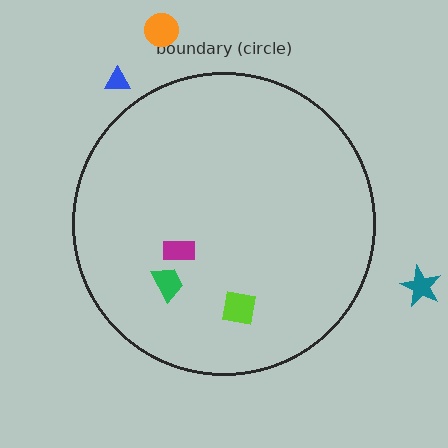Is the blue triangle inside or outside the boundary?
Outside.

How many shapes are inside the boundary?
3 inside, 3 outside.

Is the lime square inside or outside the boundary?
Inside.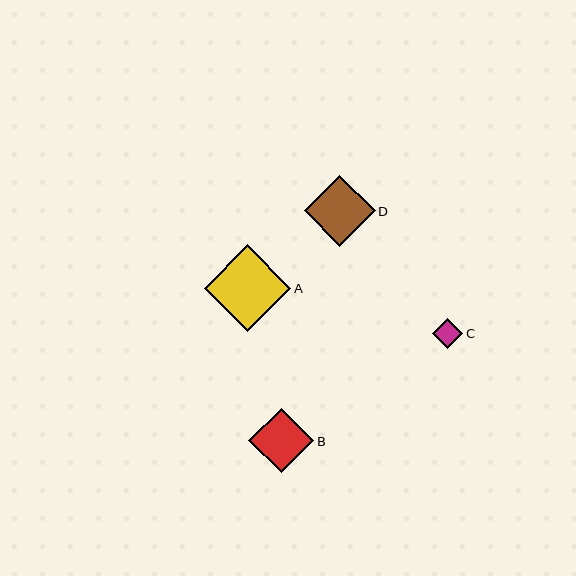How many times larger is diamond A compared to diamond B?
Diamond A is approximately 1.3 times the size of diamond B.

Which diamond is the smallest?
Diamond C is the smallest with a size of approximately 31 pixels.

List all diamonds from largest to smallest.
From largest to smallest: A, D, B, C.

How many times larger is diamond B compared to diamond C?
Diamond B is approximately 2.1 times the size of diamond C.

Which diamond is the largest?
Diamond A is the largest with a size of approximately 86 pixels.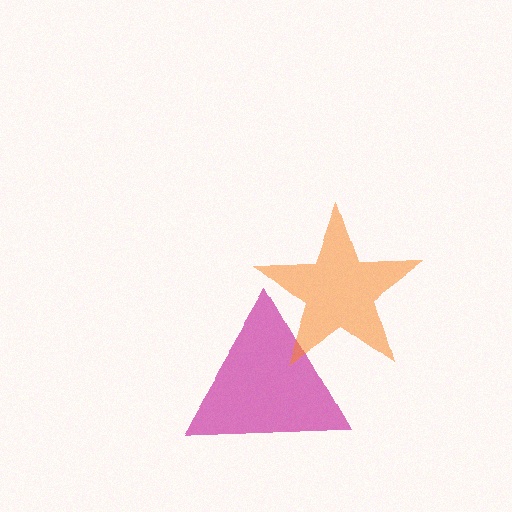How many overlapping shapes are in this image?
There are 2 overlapping shapes in the image.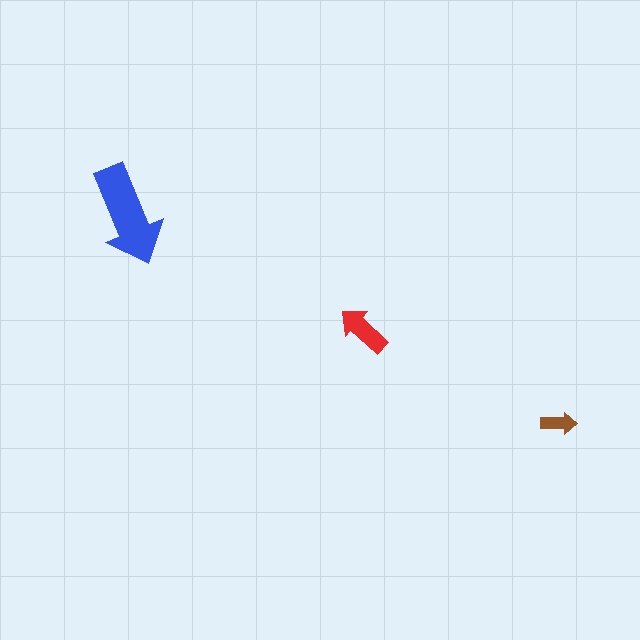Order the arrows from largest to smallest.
the blue one, the red one, the brown one.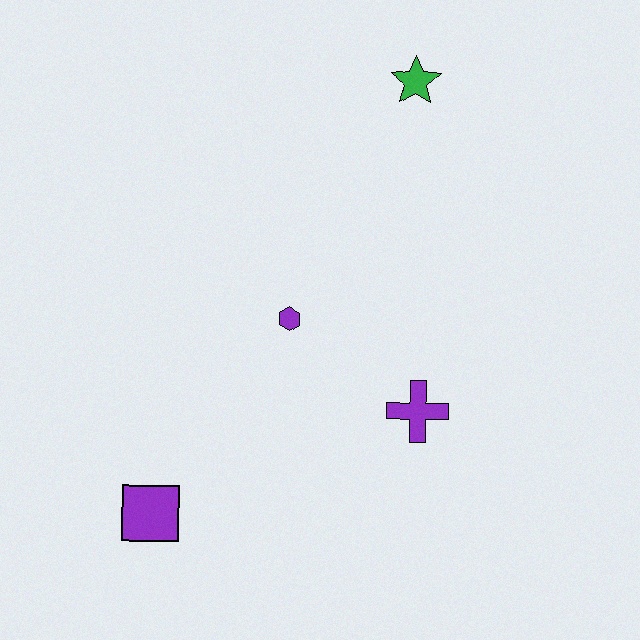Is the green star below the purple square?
No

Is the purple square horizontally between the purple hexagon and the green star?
No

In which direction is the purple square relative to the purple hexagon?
The purple square is below the purple hexagon.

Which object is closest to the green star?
The purple hexagon is closest to the green star.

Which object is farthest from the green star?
The purple square is farthest from the green star.